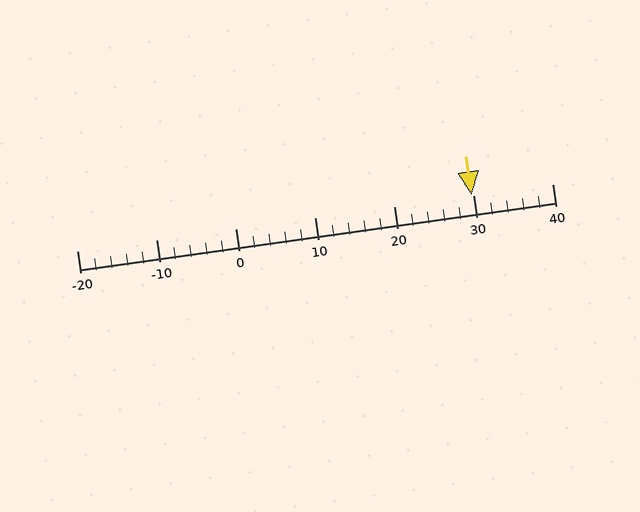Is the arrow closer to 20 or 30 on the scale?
The arrow is closer to 30.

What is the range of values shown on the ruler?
The ruler shows values from -20 to 40.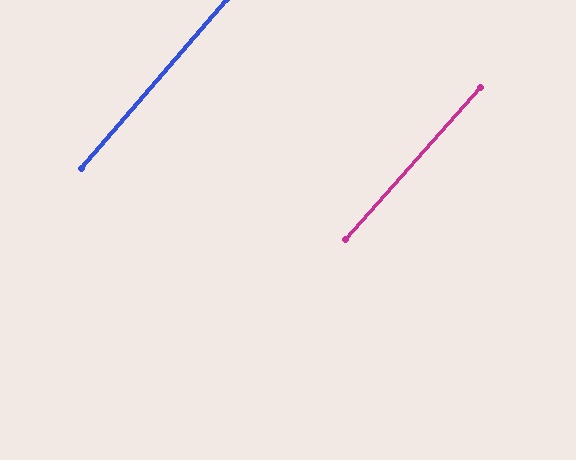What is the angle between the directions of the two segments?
Approximately 1 degree.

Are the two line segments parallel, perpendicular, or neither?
Parallel — their directions differ by only 1.0°.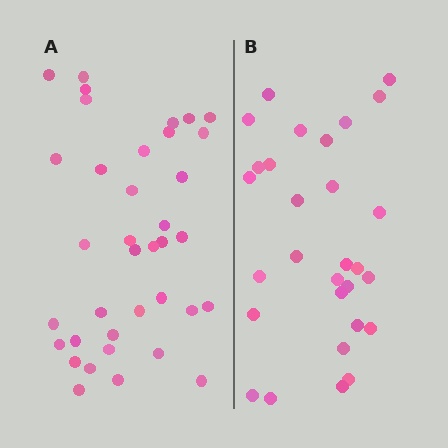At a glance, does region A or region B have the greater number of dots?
Region A (the left region) has more dots.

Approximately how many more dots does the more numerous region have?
Region A has roughly 8 or so more dots than region B.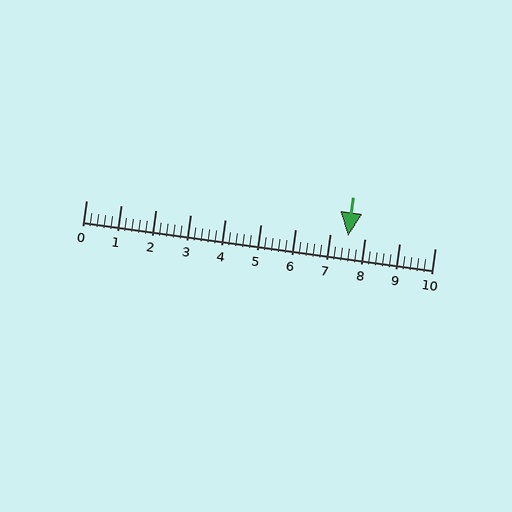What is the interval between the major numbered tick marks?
The major tick marks are spaced 1 units apart.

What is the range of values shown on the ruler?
The ruler shows values from 0 to 10.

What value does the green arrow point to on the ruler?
The green arrow points to approximately 7.5.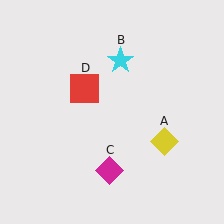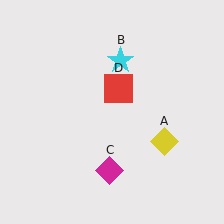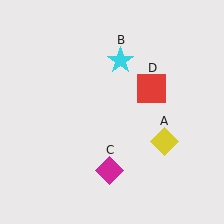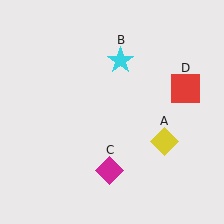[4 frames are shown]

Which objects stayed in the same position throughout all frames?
Yellow diamond (object A) and cyan star (object B) and magenta diamond (object C) remained stationary.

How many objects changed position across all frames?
1 object changed position: red square (object D).